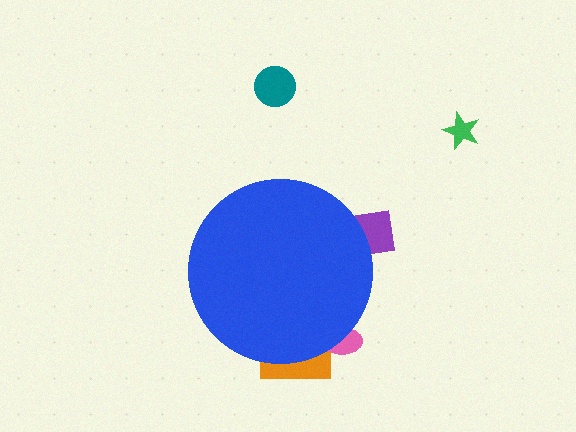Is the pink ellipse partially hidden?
Yes, the pink ellipse is partially hidden behind the blue circle.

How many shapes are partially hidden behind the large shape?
3 shapes are partially hidden.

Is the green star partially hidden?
No, the green star is fully visible.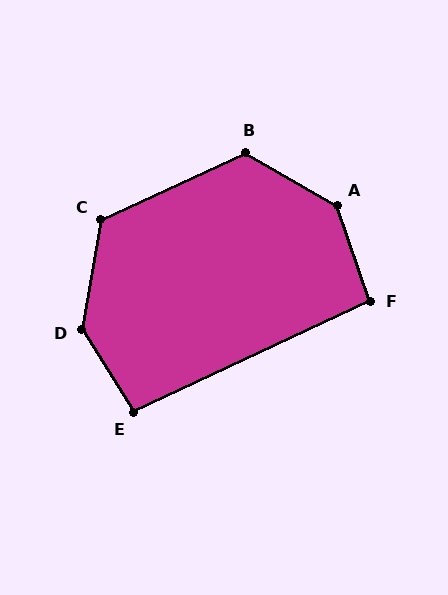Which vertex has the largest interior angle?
A, at approximately 138 degrees.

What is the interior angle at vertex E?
Approximately 97 degrees (obtuse).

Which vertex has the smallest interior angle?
F, at approximately 96 degrees.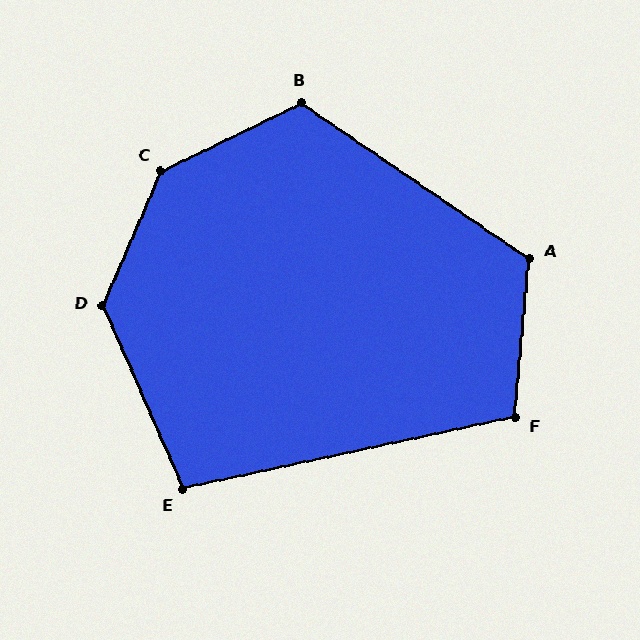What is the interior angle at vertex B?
Approximately 120 degrees (obtuse).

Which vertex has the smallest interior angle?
E, at approximately 101 degrees.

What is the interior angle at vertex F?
Approximately 107 degrees (obtuse).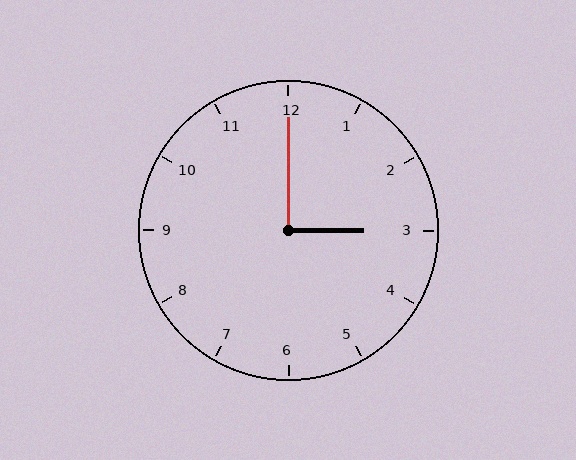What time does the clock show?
3:00.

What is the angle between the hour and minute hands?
Approximately 90 degrees.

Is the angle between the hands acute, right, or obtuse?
It is right.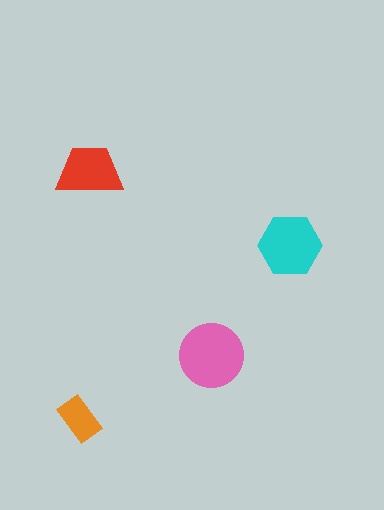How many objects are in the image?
There are 4 objects in the image.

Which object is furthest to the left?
The orange rectangle is leftmost.